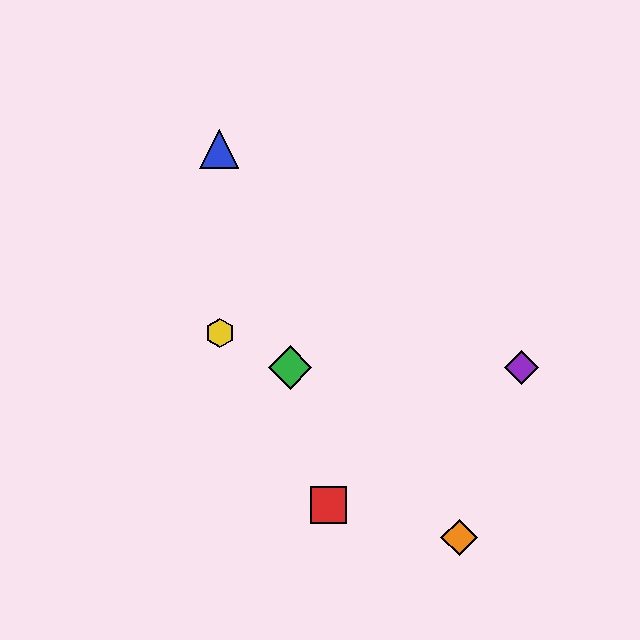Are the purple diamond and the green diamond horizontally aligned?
Yes, both are at y≈368.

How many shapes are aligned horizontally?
2 shapes (the green diamond, the purple diamond) are aligned horizontally.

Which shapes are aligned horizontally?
The green diamond, the purple diamond are aligned horizontally.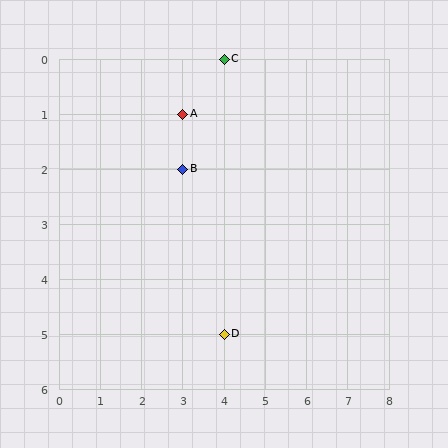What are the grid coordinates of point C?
Point C is at grid coordinates (4, 0).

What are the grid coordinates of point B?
Point B is at grid coordinates (3, 2).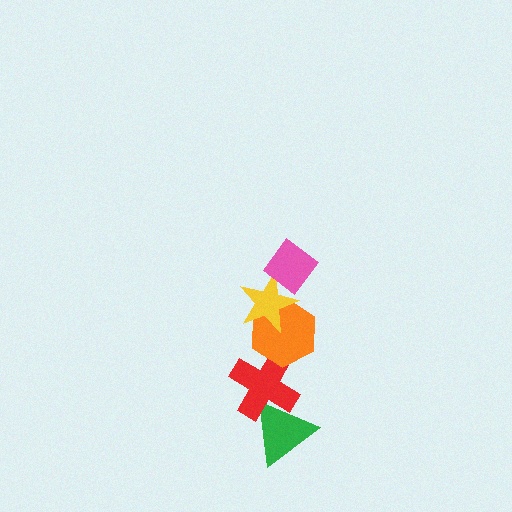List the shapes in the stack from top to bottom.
From top to bottom: the pink diamond, the yellow star, the orange hexagon, the red cross, the green triangle.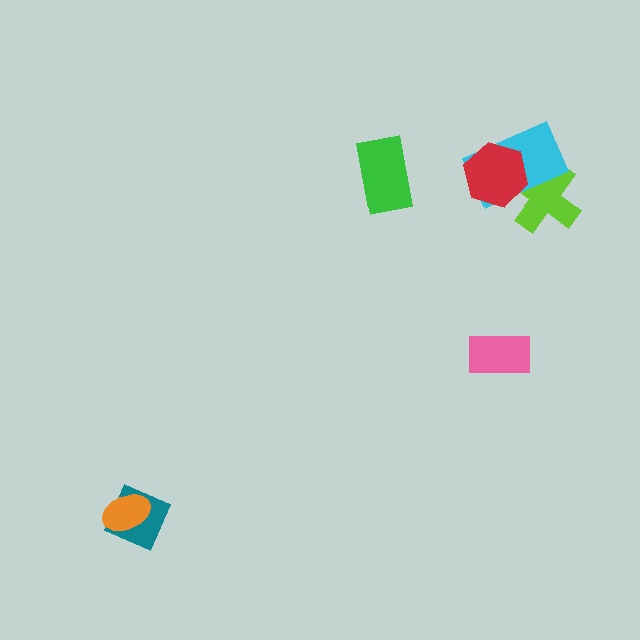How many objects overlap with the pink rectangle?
0 objects overlap with the pink rectangle.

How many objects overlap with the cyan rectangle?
2 objects overlap with the cyan rectangle.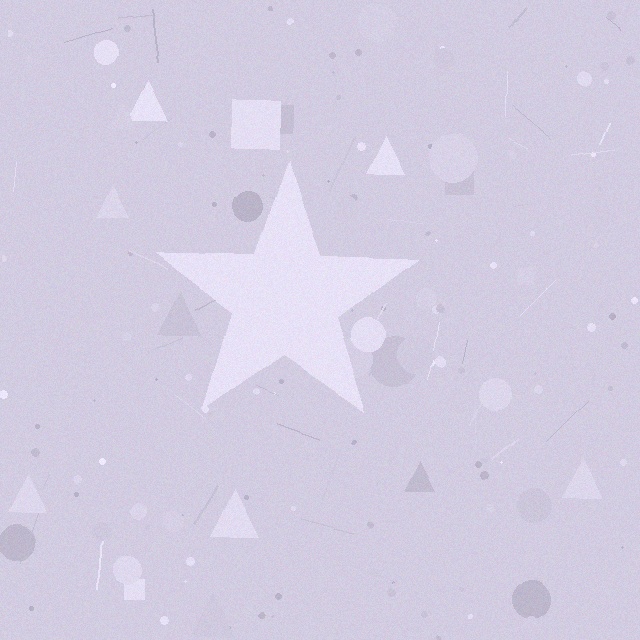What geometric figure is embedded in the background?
A star is embedded in the background.